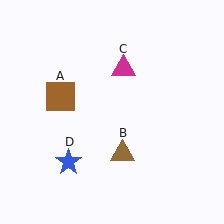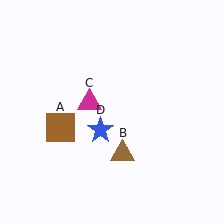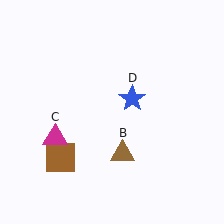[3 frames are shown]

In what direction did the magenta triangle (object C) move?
The magenta triangle (object C) moved down and to the left.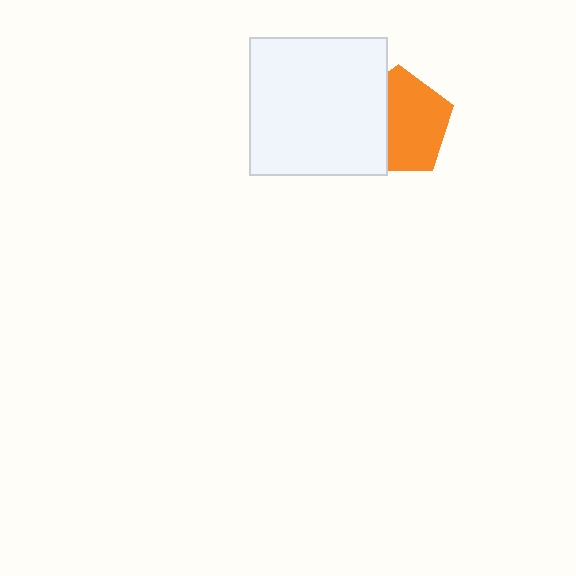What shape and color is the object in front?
The object in front is a white square.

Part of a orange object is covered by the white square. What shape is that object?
It is a pentagon.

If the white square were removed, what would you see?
You would see the complete orange pentagon.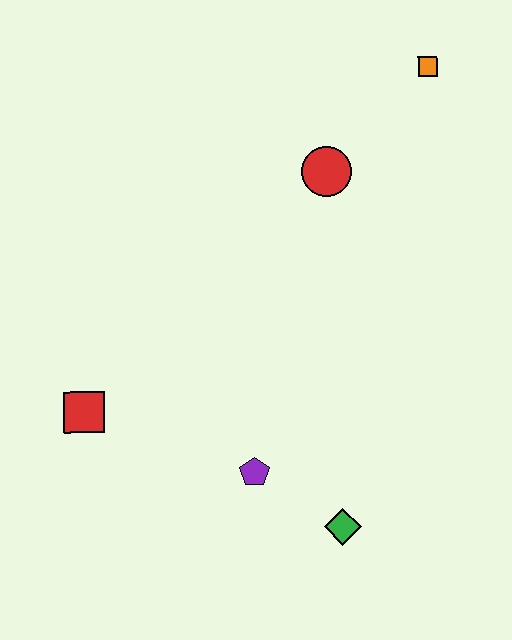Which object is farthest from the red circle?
The green diamond is farthest from the red circle.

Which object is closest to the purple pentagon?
The green diamond is closest to the purple pentagon.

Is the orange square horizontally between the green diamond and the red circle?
No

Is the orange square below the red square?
No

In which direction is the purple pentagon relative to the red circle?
The purple pentagon is below the red circle.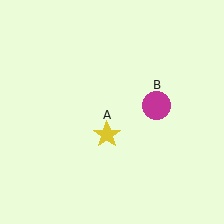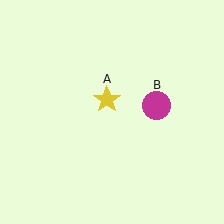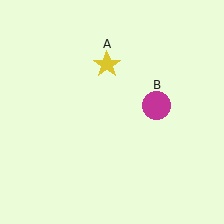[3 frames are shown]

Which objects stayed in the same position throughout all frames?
Magenta circle (object B) remained stationary.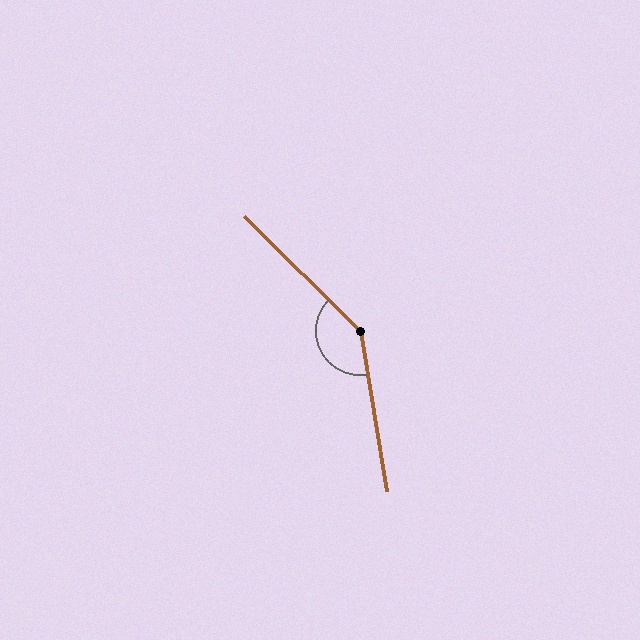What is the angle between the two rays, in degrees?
Approximately 144 degrees.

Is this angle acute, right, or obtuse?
It is obtuse.